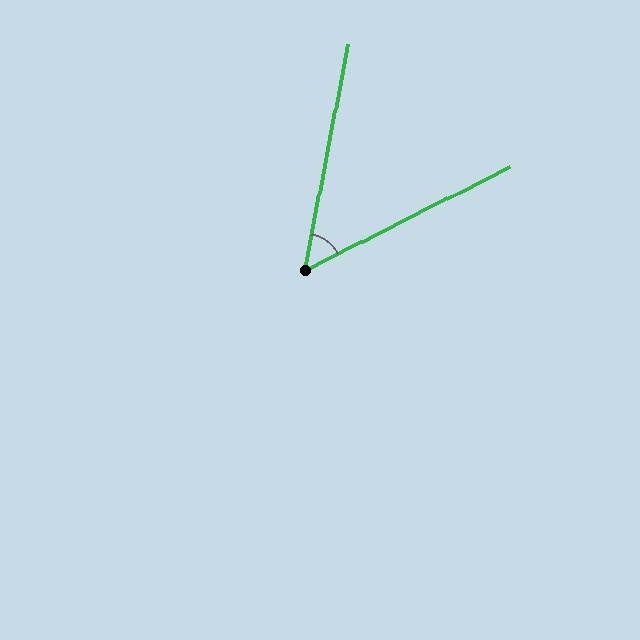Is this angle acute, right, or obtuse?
It is acute.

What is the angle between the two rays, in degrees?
Approximately 52 degrees.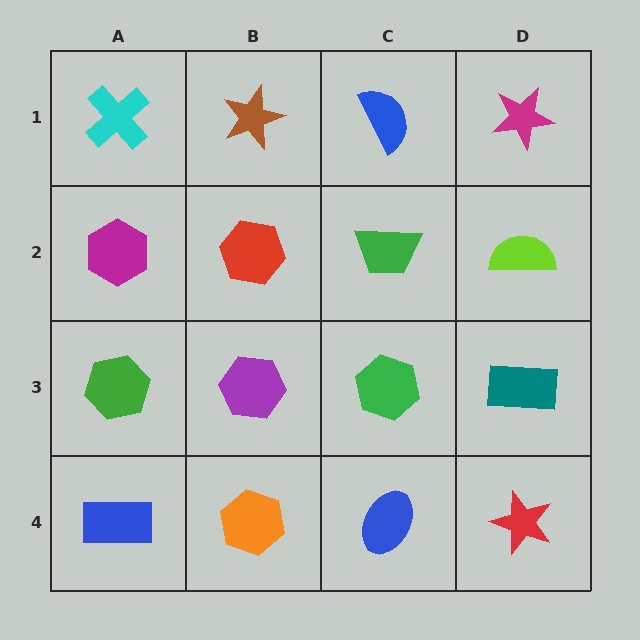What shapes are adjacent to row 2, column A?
A cyan cross (row 1, column A), a green hexagon (row 3, column A), a red hexagon (row 2, column B).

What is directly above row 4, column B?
A purple hexagon.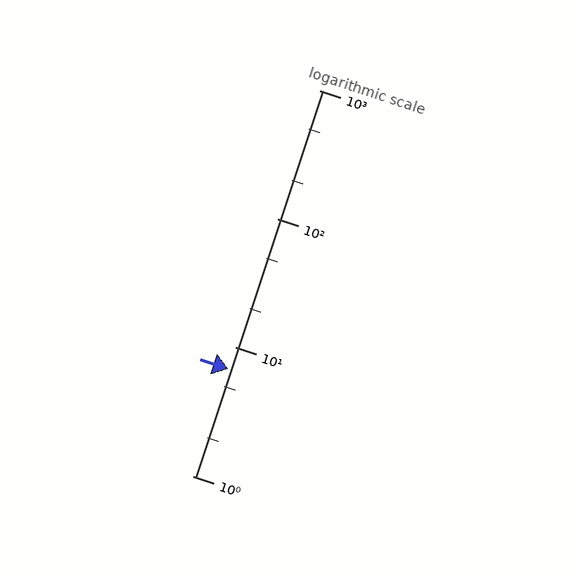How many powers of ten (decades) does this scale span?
The scale spans 3 decades, from 1 to 1000.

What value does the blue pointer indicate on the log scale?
The pointer indicates approximately 6.8.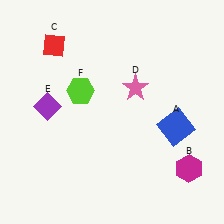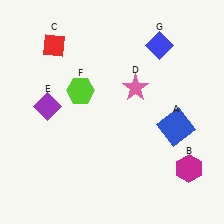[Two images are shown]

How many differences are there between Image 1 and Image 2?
There is 1 difference between the two images.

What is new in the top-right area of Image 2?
A blue diamond (G) was added in the top-right area of Image 2.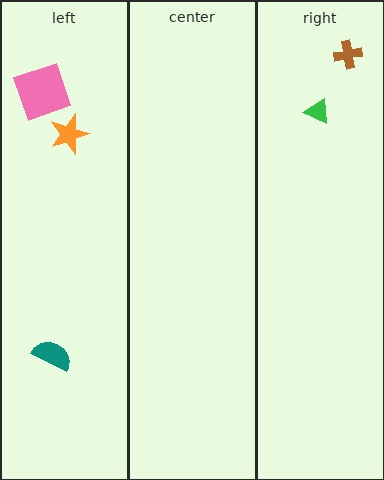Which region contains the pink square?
The left region.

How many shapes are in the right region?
2.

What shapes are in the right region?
The brown cross, the green triangle.